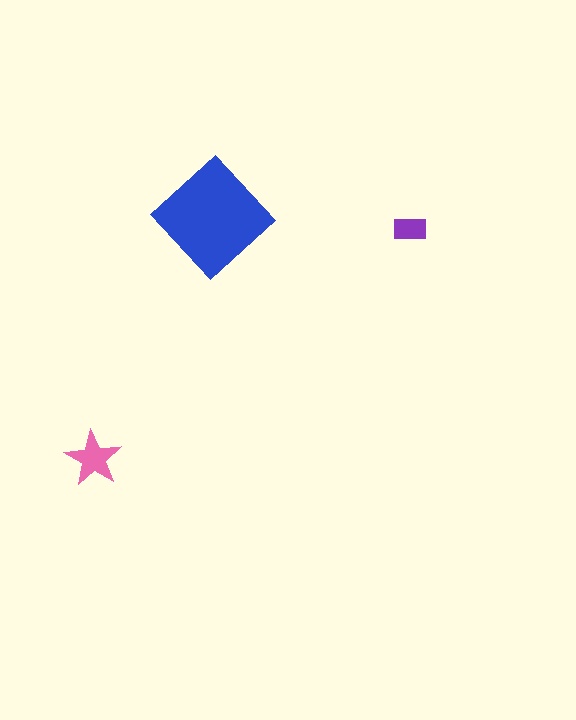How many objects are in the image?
There are 3 objects in the image.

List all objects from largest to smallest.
The blue diamond, the pink star, the purple rectangle.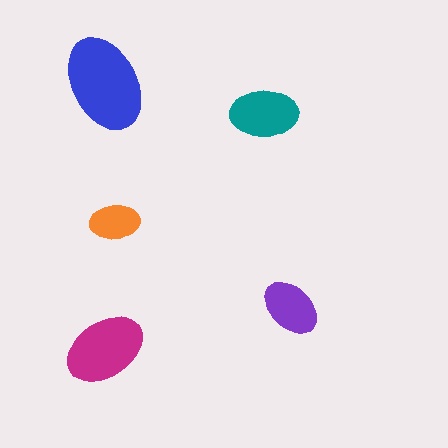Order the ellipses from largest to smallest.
the blue one, the magenta one, the teal one, the purple one, the orange one.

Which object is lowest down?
The magenta ellipse is bottommost.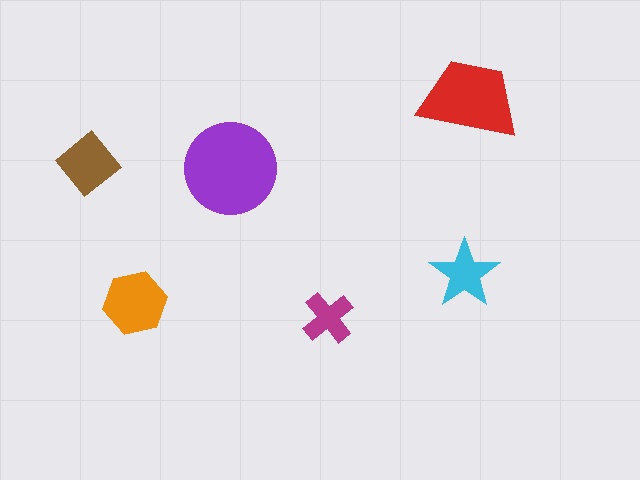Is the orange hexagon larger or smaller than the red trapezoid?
Smaller.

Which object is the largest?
The purple circle.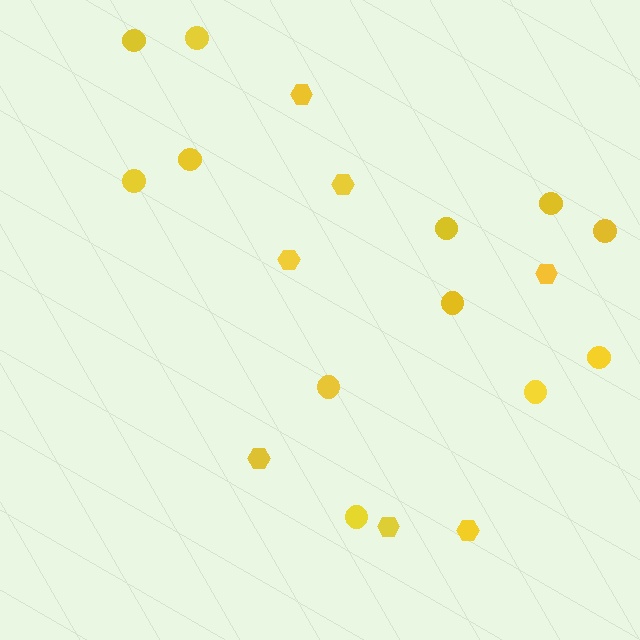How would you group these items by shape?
There are 2 groups: one group of circles (12) and one group of hexagons (7).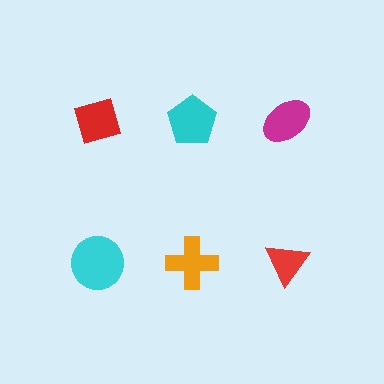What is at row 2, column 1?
A cyan circle.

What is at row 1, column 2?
A cyan pentagon.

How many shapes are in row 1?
3 shapes.